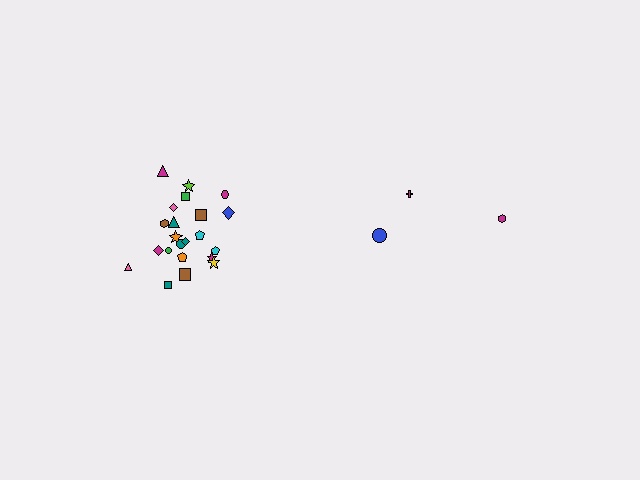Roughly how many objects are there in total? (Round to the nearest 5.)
Roughly 25 objects in total.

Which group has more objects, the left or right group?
The left group.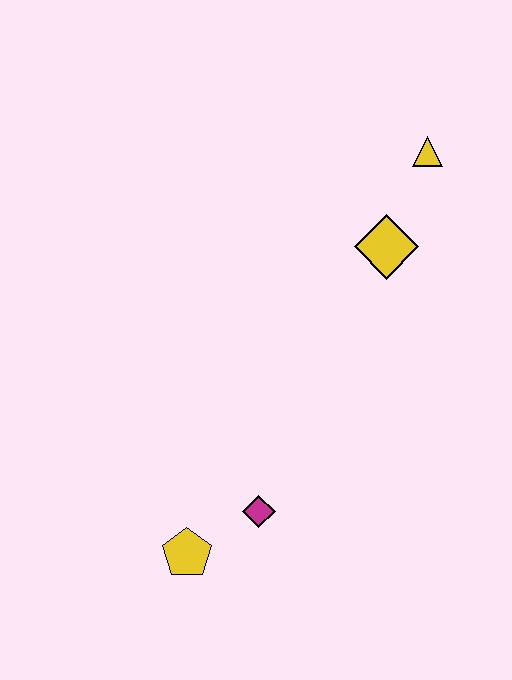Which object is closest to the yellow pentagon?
The magenta diamond is closest to the yellow pentagon.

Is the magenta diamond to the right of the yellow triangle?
No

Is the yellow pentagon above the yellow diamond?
No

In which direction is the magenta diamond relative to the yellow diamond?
The magenta diamond is below the yellow diamond.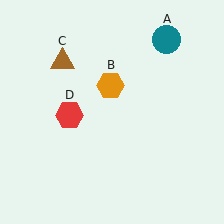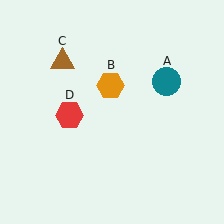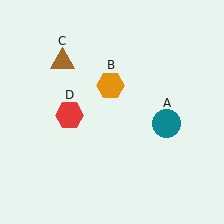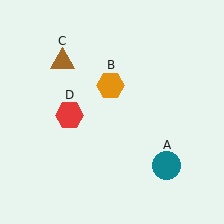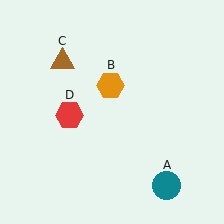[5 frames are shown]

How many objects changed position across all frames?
1 object changed position: teal circle (object A).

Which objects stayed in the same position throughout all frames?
Orange hexagon (object B) and brown triangle (object C) and red hexagon (object D) remained stationary.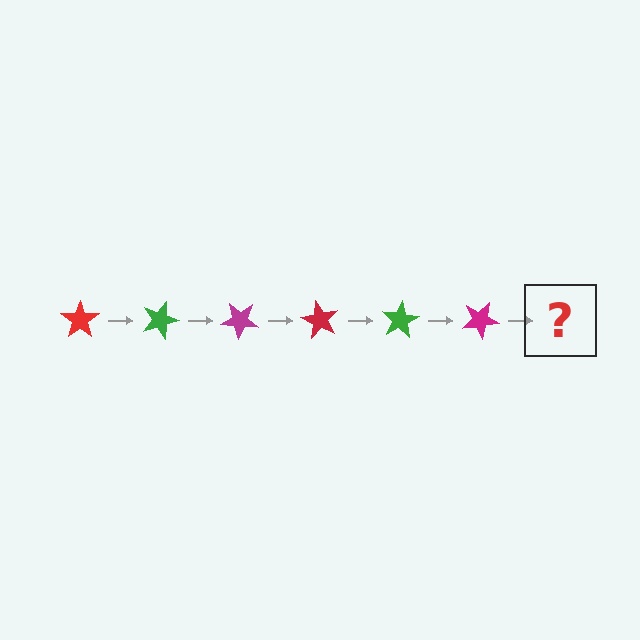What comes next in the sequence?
The next element should be a red star, rotated 120 degrees from the start.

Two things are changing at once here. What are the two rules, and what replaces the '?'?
The two rules are that it rotates 20 degrees each step and the color cycles through red, green, and magenta. The '?' should be a red star, rotated 120 degrees from the start.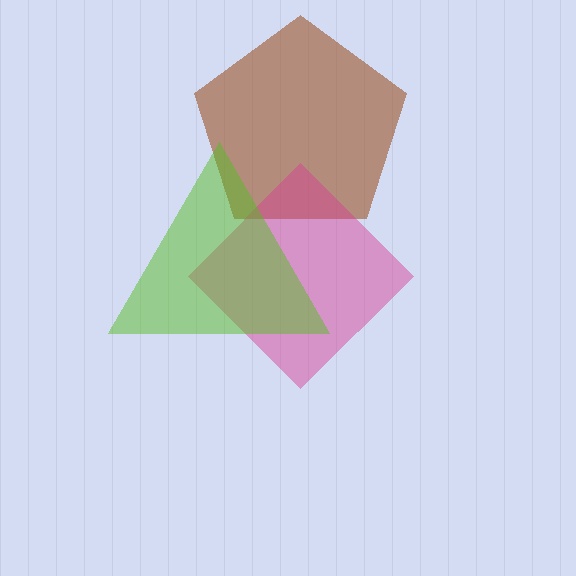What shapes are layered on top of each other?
The layered shapes are: a brown pentagon, a magenta diamond, a lime triangle.